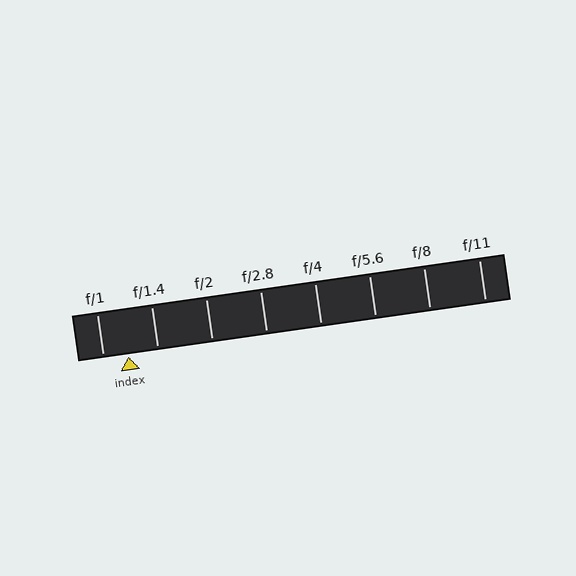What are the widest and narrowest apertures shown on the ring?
The widest aperture shown is f/1 and the narrowest is f/11.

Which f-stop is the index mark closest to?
The index mark is closest to f/1.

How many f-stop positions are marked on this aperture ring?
There are 8 f-stop positions marked.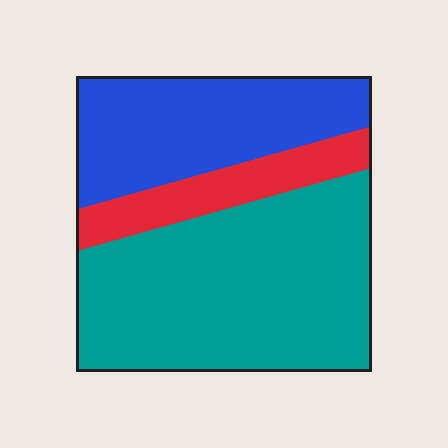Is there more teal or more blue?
Teal.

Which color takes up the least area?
Red, at roughly 15%.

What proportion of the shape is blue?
Blue takes up about one third (1/3) of the shape.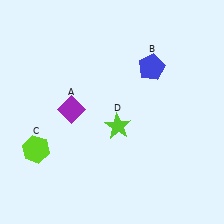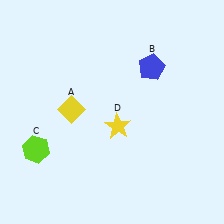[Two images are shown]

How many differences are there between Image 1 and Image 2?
There are 2 differences between the two images.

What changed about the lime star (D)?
In Image 1, D is lime. In Image 2, it changed to yellow.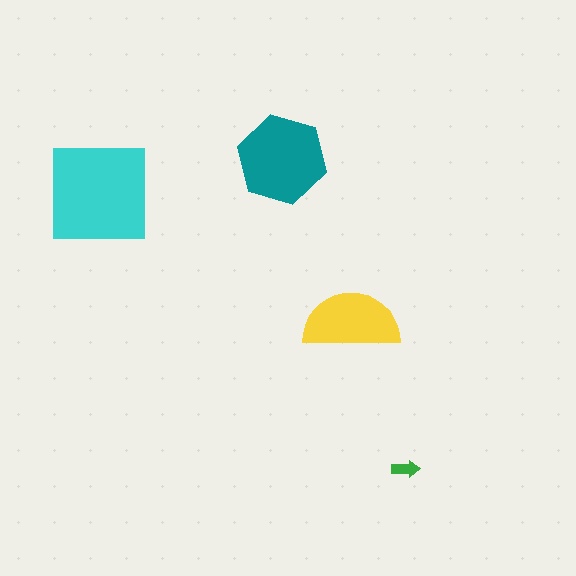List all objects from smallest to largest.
The green arrow, the yellow semicircle, the teal hexagon, the cyan square.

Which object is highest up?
The teal hexagon is topmost.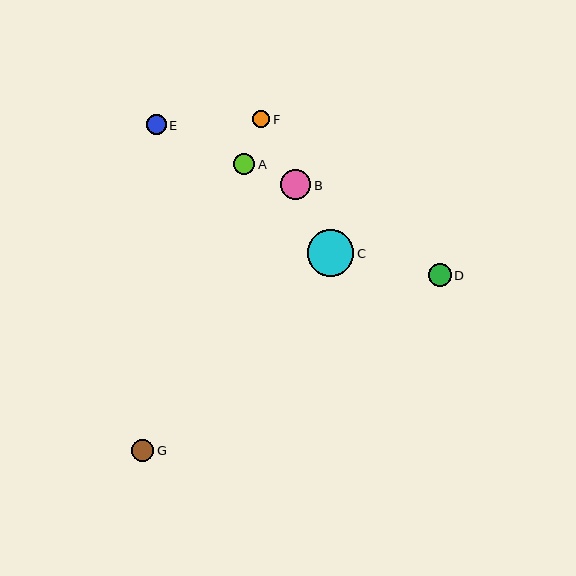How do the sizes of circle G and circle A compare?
Circle G and circle A are approximately the same size.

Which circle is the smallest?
Circle F is the smallest with a size of approximately 17 pixels.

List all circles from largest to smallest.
From largest to smallest: C, B, D, G, A, E, F.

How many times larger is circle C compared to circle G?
Circle C is approximately 2.1 times the size of circle G.